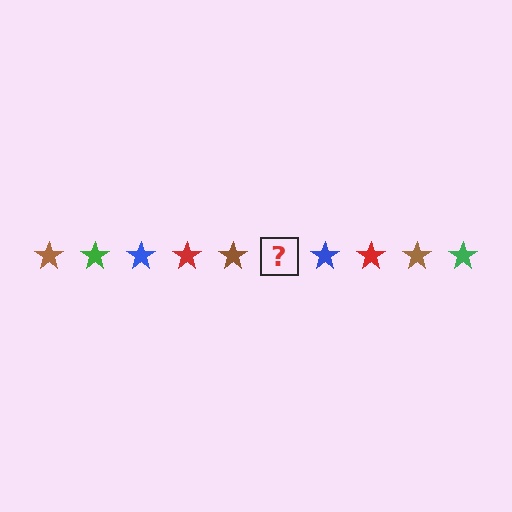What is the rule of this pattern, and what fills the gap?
The rule is that the pattern cycles through brown, green, blue, red stars. The gap should be filled with a green star.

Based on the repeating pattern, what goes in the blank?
The blank should be a green star.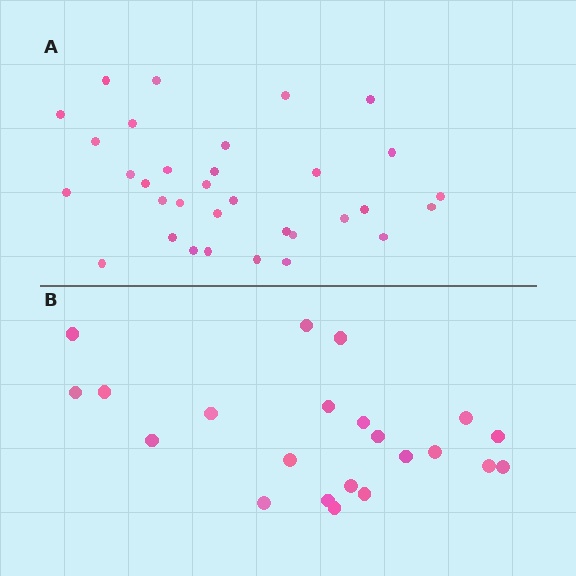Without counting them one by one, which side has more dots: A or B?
Region A (the top region) has more dots.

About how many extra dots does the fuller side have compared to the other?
Region A has roughly 12 or so more dots than region B.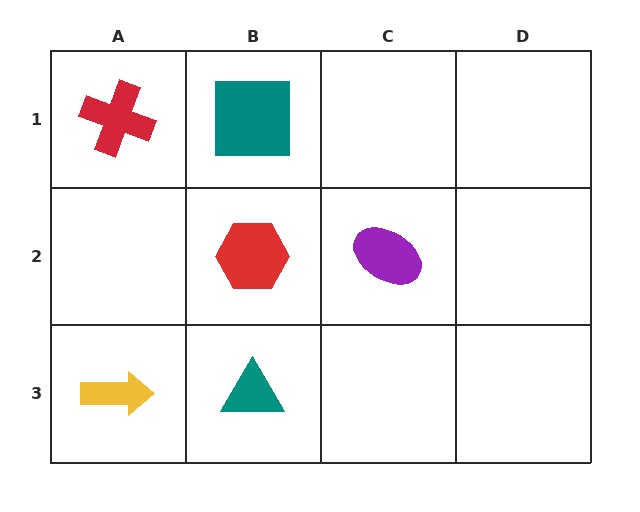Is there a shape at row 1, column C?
No, that cell is empty.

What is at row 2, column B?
A red hexagon.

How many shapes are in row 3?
2 shapes.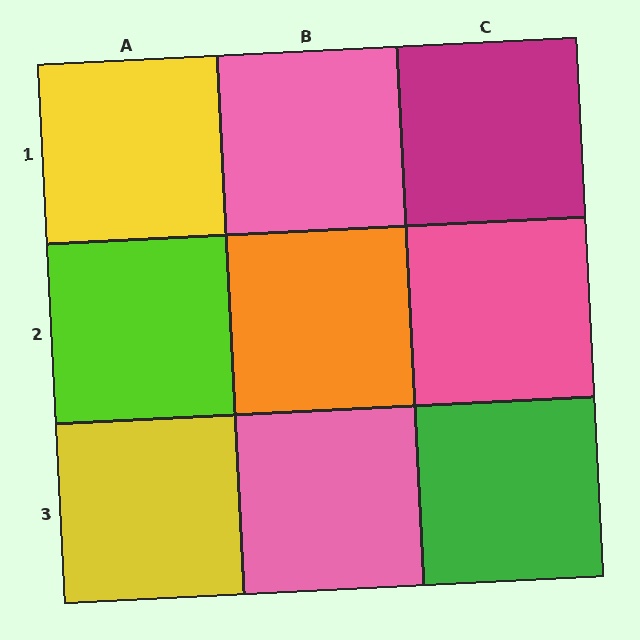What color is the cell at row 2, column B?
Orange.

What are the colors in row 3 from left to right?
Yellow, pink, green.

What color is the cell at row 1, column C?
Magenta.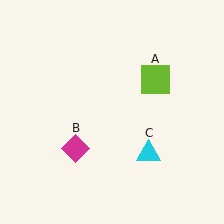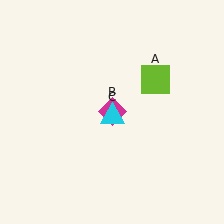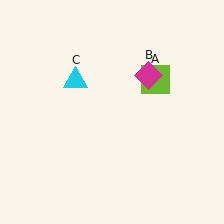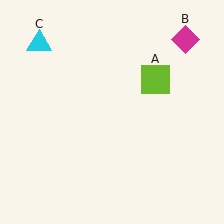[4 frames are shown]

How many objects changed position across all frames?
2 objects changed position: magenta diamond (object B), cyan triangle (object C).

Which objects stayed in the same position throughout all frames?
Lime square (object A) remained stationary.